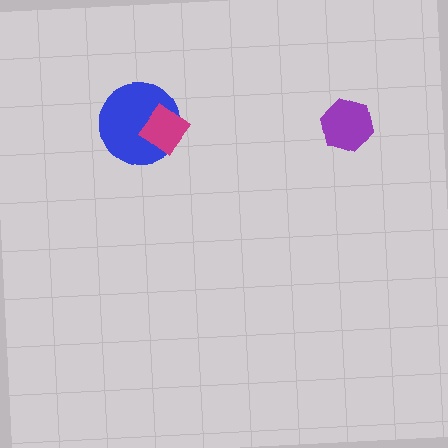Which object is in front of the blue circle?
The magenta diamond is in front of the blue circle.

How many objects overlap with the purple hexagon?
0 objects overlap with the purple hexagon.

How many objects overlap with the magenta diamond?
1 object overlaps with the magenta diamond.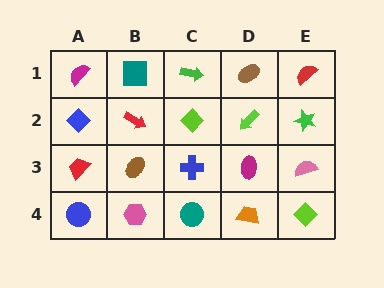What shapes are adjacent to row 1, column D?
A lime arrow (row 2, column D), a green arrow (row 1, column C), a red semicircle (row 1, column E).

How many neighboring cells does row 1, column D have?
3.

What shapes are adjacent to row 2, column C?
A green arrow (row 1, column C), a blue cross (row 3, column C), a red arrow (row 2, column B), a lime arrow (row 2, column D).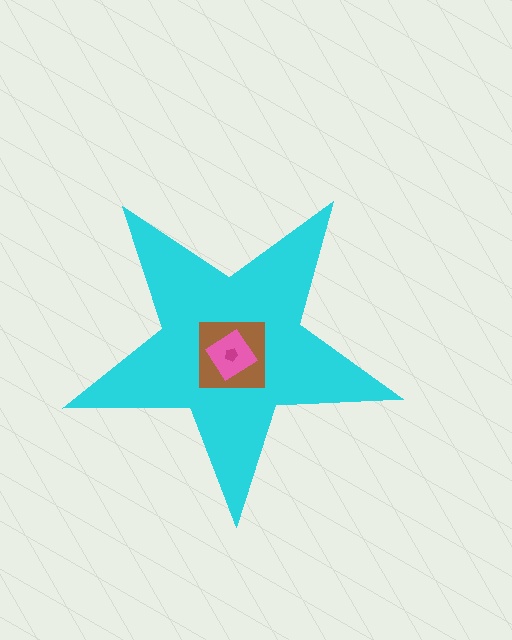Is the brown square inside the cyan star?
Yes.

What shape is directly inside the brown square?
The pink diamond.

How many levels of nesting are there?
4.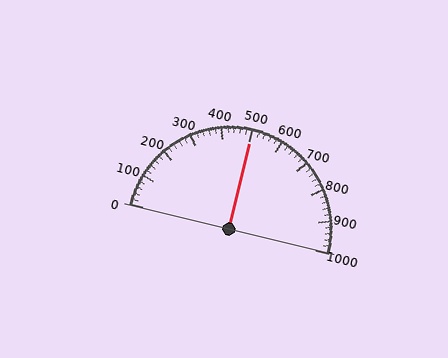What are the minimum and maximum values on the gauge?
The gauge ranges from 0 to 1000.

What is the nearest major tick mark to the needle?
The nearest major tick mark is 500.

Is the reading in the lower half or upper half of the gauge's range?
The reading is in the upper half of the range (0 to 1000).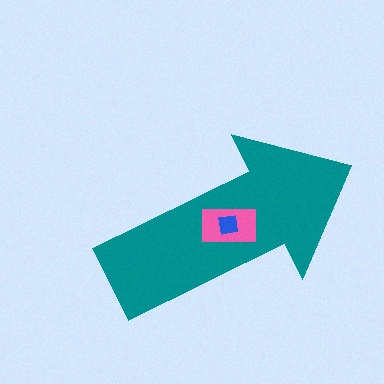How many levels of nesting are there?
3.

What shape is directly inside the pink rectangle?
The blue square.